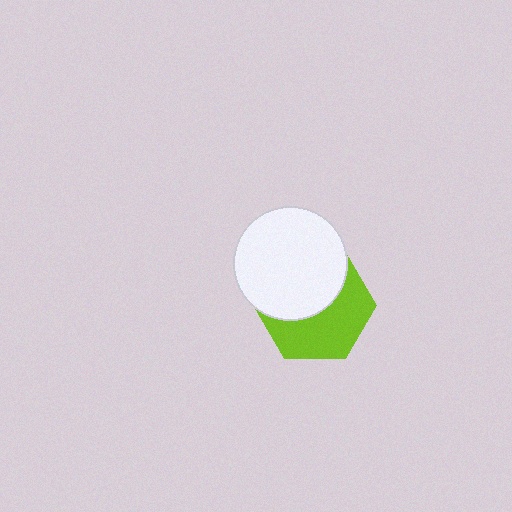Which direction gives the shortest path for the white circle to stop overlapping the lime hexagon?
Moving up gives the shortest separation.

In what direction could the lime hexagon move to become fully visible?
The lime hexagon could move down. That would shift it out from behind the white circle entirely.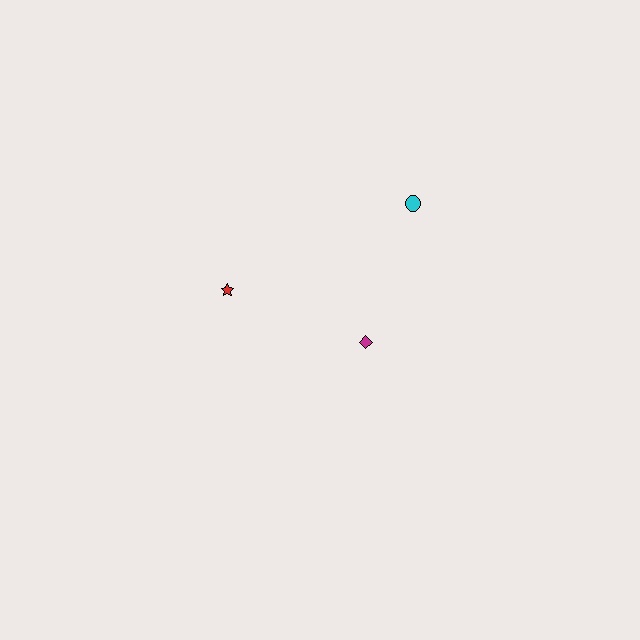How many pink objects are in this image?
There are no pink objects.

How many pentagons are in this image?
There are no pentagons.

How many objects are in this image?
There are 3 objects.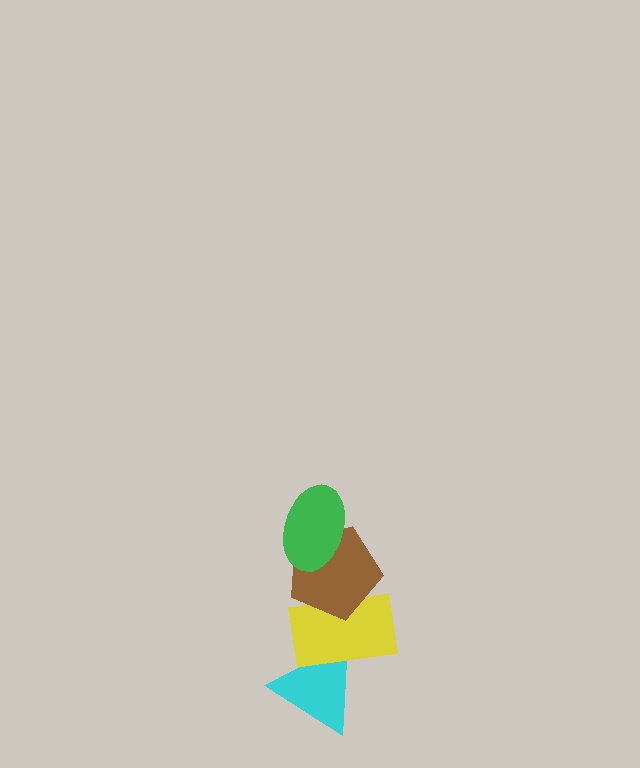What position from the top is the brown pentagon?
The brown pentagon is 2nd from the top.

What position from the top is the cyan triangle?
The cyan triangle is 4th from the top.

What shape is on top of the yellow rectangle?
The brown pentagon is on top of the yellow rectangle.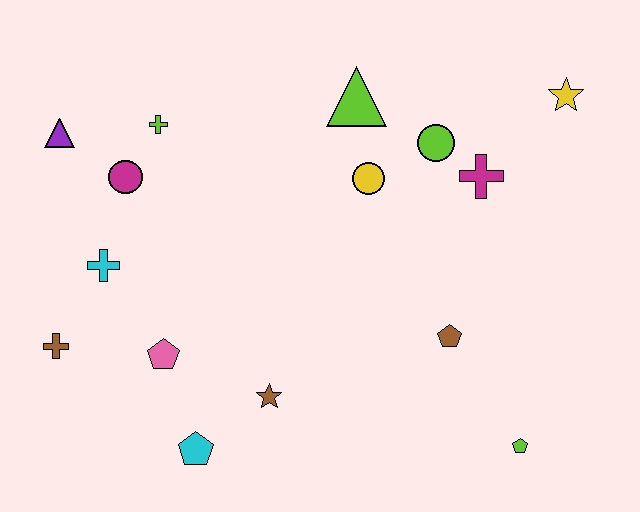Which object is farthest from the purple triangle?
The lime pentagon is farthest from the purple triangle.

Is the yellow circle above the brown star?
Yes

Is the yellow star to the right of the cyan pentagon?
Yes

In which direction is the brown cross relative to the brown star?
The brown cross is to the left of the brown star.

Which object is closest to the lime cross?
The magenta circle is closest to the lime cross.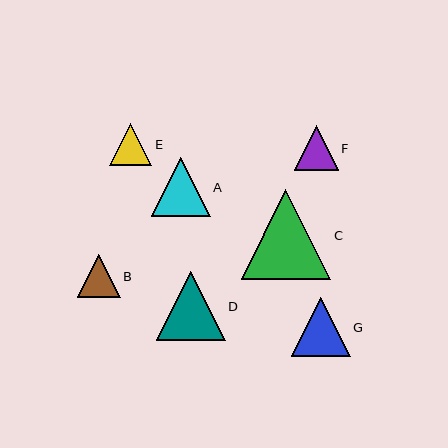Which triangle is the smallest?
Triangle E is the smallest with a size of approximately 42 pixels.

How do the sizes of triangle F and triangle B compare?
Triangle F and triangle B are approximately the same size.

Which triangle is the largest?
Triangle C is the largest with a size of approximately 89 pixels.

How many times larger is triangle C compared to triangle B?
Triangle C is approximately 2.1 times the size of triangle B.